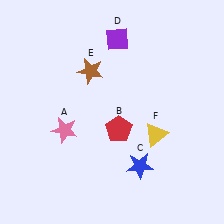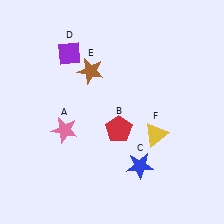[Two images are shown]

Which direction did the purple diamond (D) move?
The purple diamond (D) moved left.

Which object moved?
The purple diamond (D) moved left.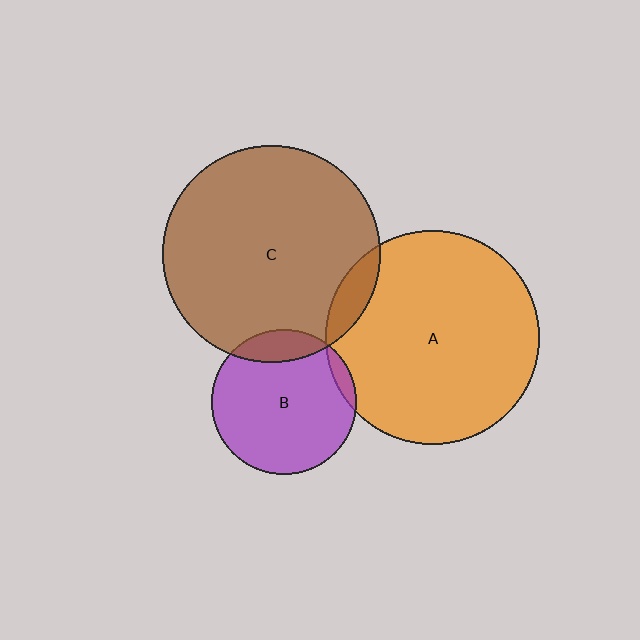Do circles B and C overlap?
Yes.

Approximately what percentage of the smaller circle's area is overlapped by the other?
Approximately 15%.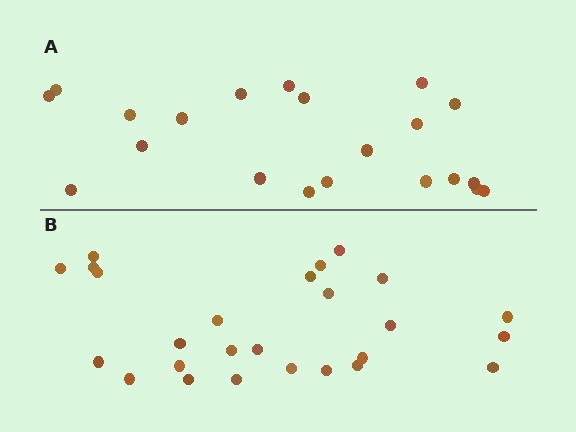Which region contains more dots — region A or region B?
Region B (the bottom region) has more dots.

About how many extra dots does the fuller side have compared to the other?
Region B has about 5 more dots than region A.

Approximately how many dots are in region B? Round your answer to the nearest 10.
About 30 dots. (The exact count is 26, which rounds to 30.)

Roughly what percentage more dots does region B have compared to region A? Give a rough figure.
About 25% more.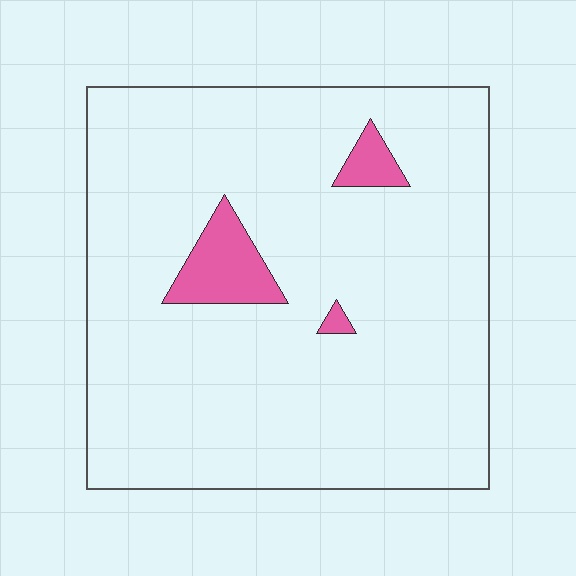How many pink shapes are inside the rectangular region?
3.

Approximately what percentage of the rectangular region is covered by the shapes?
Approximately 5%.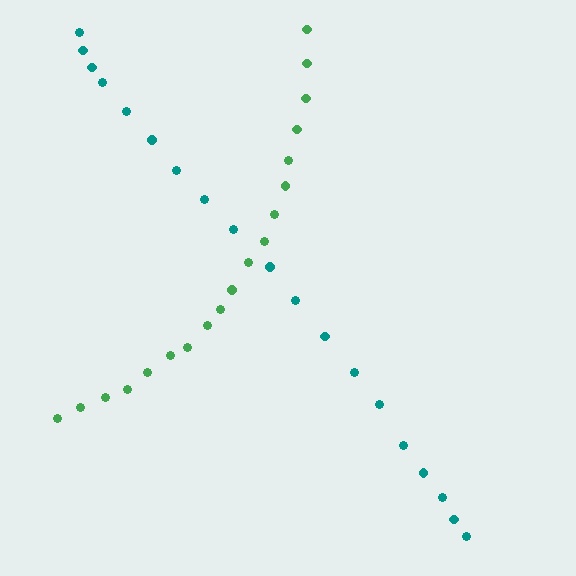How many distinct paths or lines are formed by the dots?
There are 2 distinct paths.